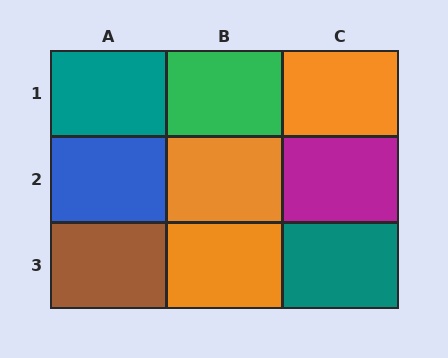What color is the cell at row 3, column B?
Orange.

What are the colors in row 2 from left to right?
Blue, orange, magenta.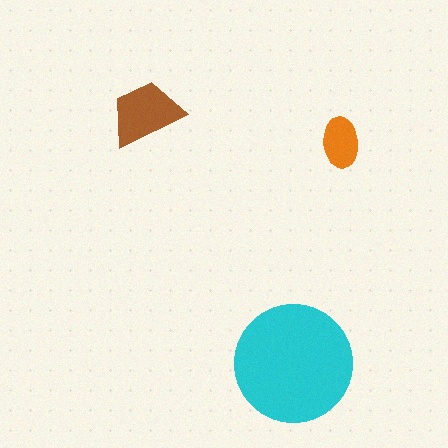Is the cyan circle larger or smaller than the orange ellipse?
Larger.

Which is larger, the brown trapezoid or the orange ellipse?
The brown trapezoid.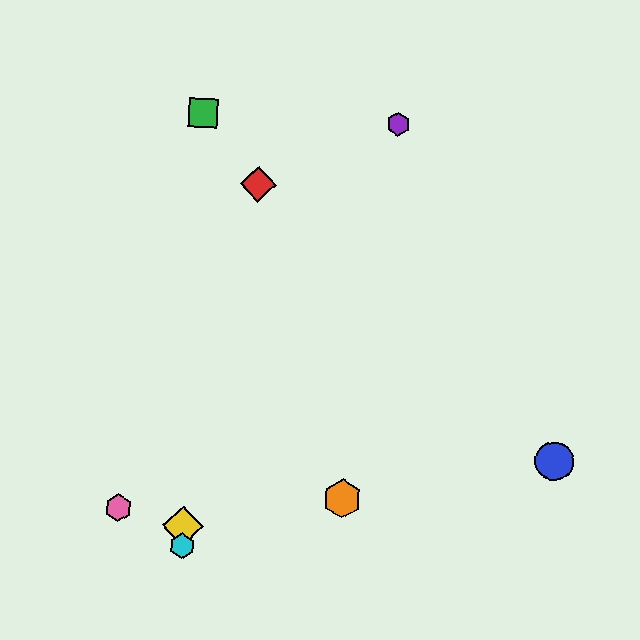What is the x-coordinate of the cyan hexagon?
The cyan hexagon is at x≈182.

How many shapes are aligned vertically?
3 shapes (the green square, the yellow diamond, the cyan hexagon) are aligned vertically.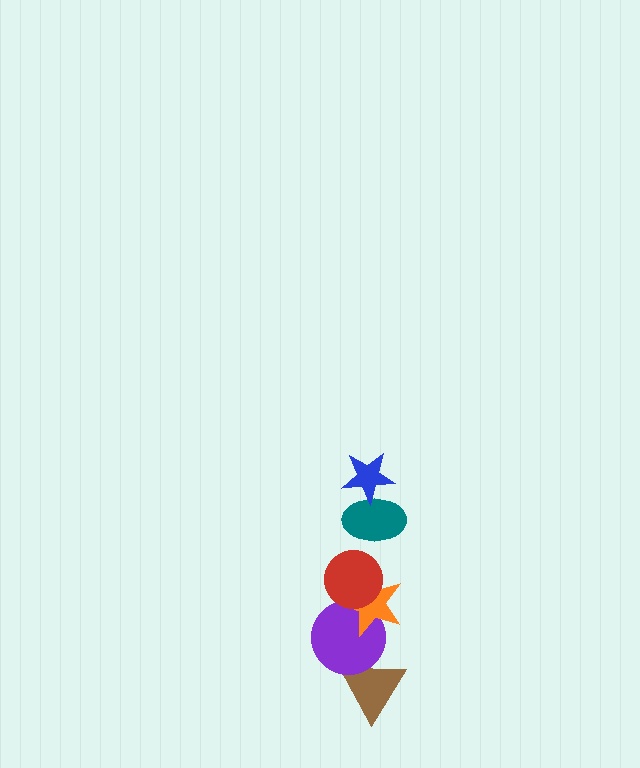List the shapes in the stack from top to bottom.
From top to bottom: the blue star, the teal ellipse, the red circle, the orange star, the purple circle, the brown triangle.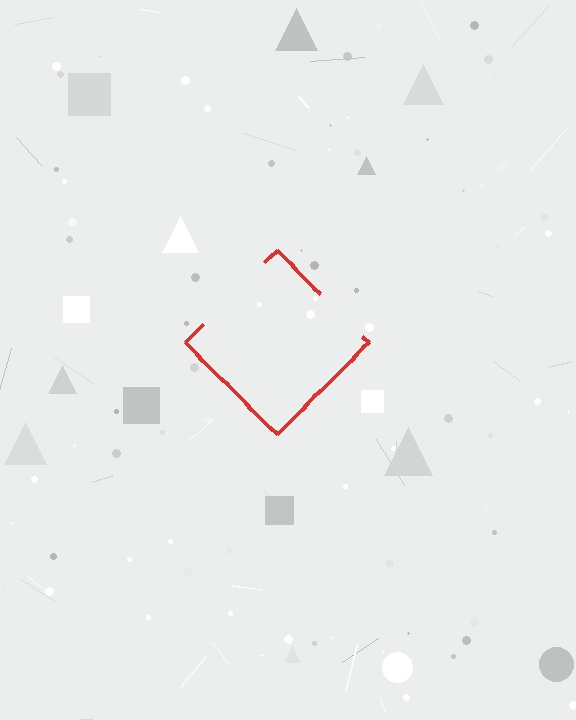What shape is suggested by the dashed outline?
The dashed outline suggests a diamond.